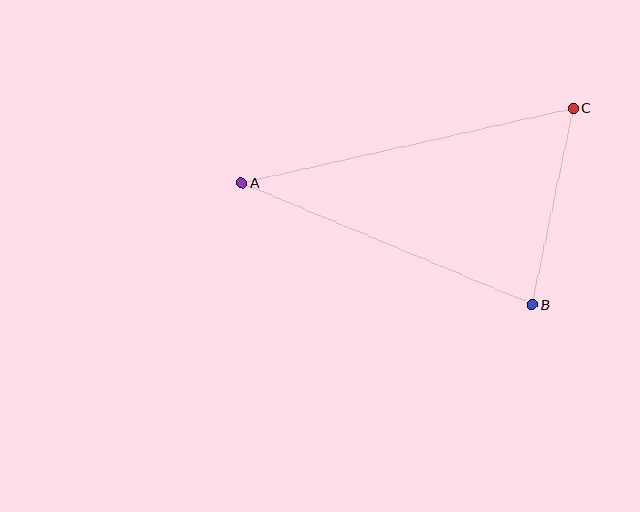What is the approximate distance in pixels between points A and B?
The distance between A and B is approximately 315 pixels.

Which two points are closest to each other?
Points B and C are closest to each other.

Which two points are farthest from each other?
Points A and C are farthest from each other.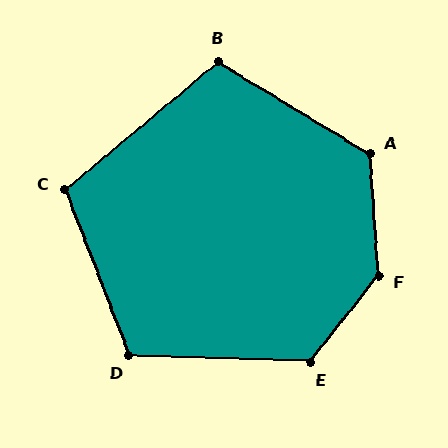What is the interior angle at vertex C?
Approximately 109 degrees (obtuse).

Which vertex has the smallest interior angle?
B, at approximately 109 degrees.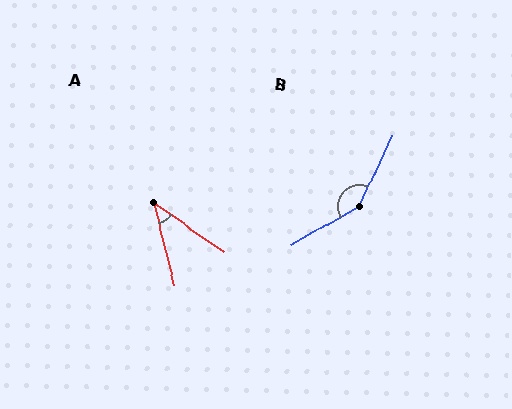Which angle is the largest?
B, at approximately 145 degrees.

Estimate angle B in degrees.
Approximately 145 degrees.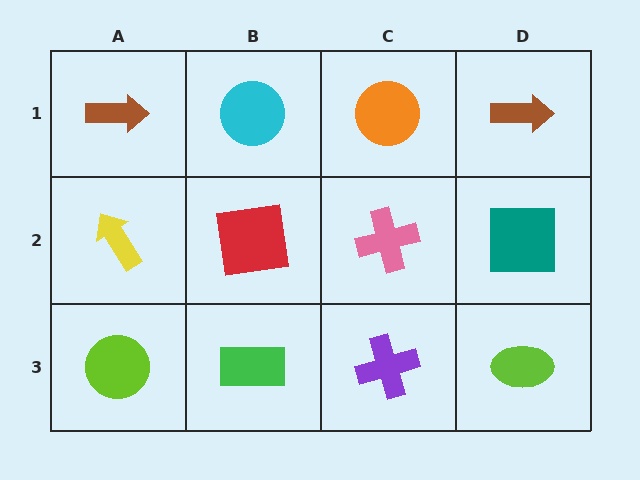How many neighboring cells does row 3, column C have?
3.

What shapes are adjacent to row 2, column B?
A cyan circle (row 1, column B), a green rectangle (row 3, column B), a yellow arrow (row 2, column A), a pink cross (row 2, column C).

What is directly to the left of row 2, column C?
A red square.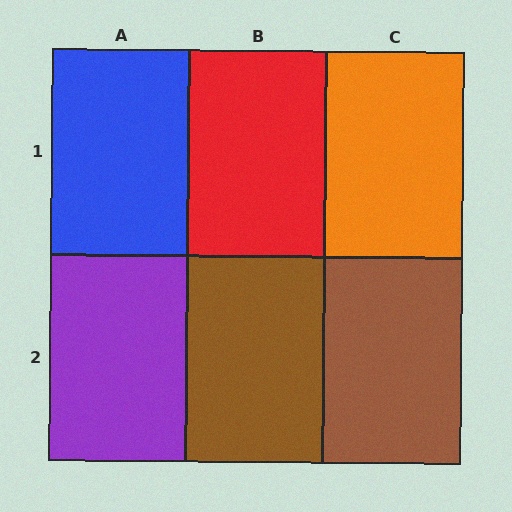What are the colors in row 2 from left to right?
Purple, brown, brown.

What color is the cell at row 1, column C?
Orange.